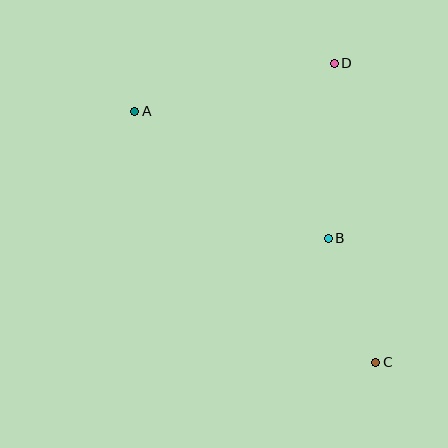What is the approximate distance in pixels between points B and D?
The distance between B and D is approximately 176 pixels.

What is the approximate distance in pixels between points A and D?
The distance between A and D is approximately 205 pixels.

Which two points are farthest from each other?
Points A and C are farthest from each other.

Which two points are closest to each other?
Points B and C are closest to each other.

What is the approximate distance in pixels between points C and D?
The distance between C and D is approximately 302 pixels.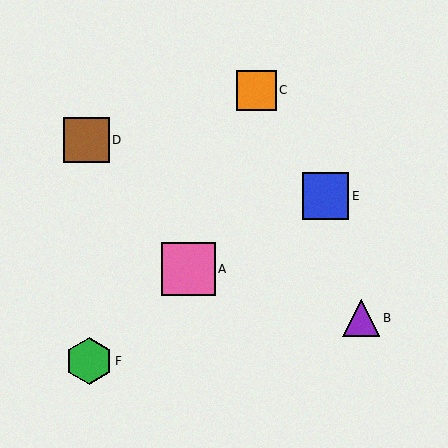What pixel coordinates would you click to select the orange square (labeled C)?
Click at (256, 90) to select the orange square C.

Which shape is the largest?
The pink square (labeled A) is the largest.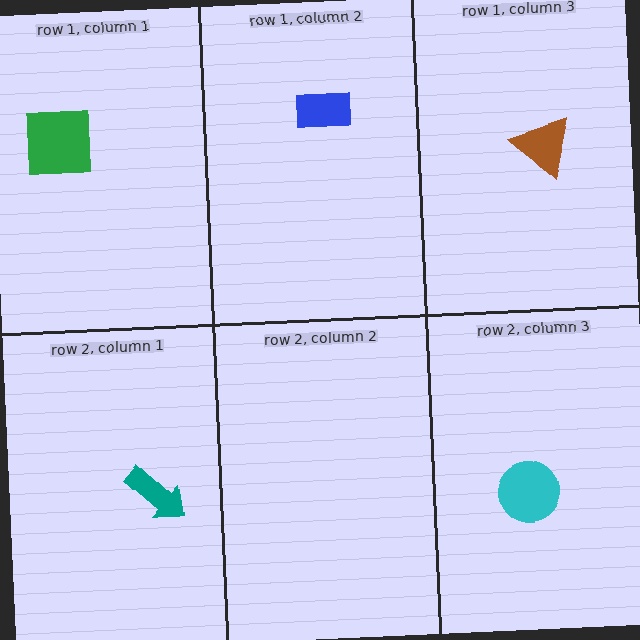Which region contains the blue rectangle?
The row 1, column 2 region.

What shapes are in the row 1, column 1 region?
The green square.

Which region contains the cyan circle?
The row 2, column 3 region.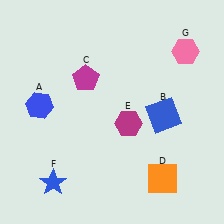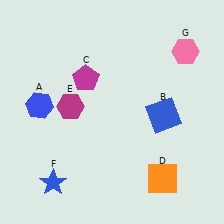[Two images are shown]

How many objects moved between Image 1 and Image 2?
1 object moved between the two images.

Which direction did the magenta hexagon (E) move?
The magenta hexagon (E) moved left.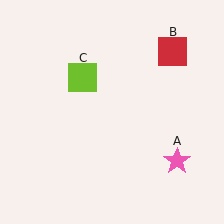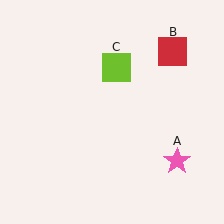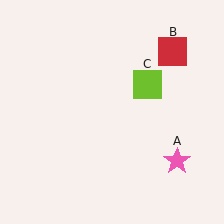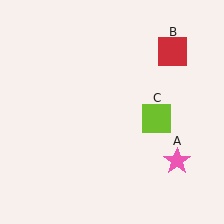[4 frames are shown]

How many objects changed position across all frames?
1 object changed position: lime square (object C).